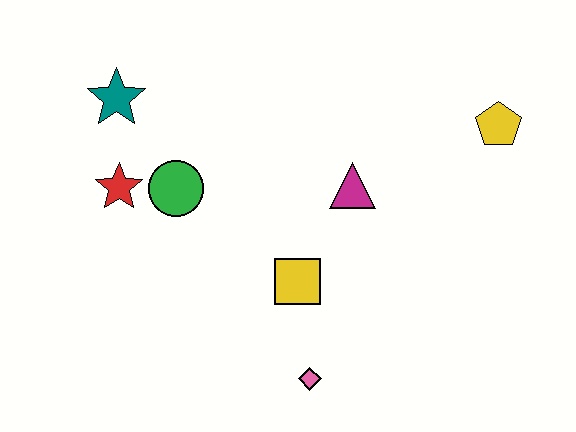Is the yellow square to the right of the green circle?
Yes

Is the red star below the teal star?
Yes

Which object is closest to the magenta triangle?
The yellow square is closest to the magenta triangle.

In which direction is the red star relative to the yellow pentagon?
The red star is to the left of the yellow pentagon.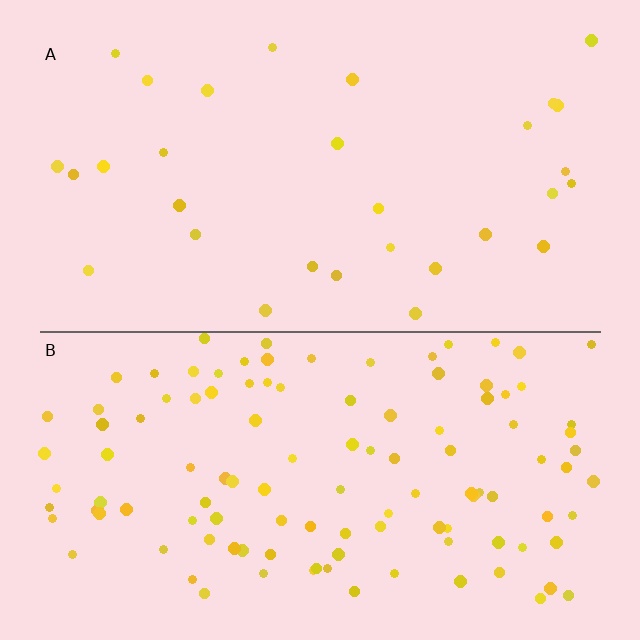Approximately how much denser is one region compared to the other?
Approximately 3.8× — region B over region A.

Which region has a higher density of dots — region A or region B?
B (the bottom).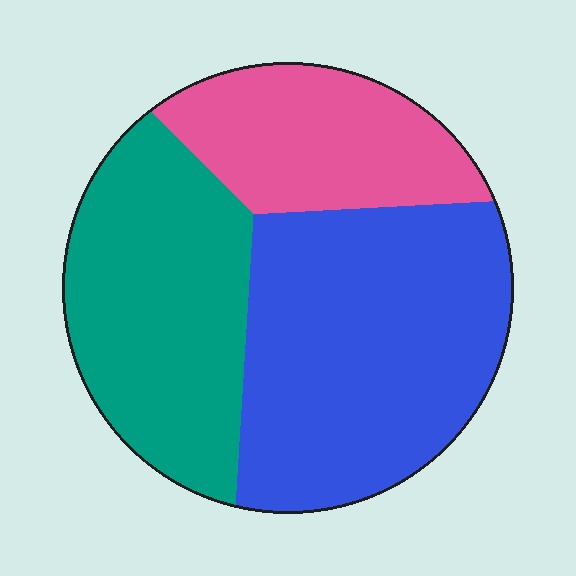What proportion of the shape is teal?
Teal takes up about one third (1/3) of the shape.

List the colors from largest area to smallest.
From largest to smallest: blue, teal, pink.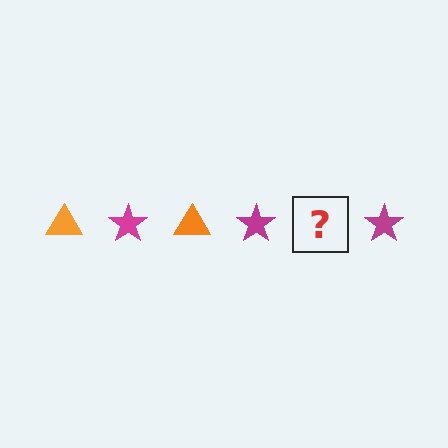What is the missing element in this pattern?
The missing element is an orange triangle.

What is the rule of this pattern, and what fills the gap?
The rule is that the pattern alternates between orange triangle and magenta star. The gap should be filled with an orange triangle.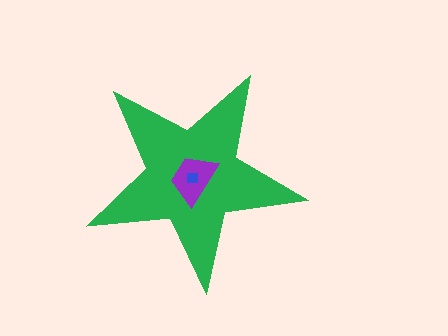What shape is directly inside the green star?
The purple trapezoid.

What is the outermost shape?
The green star.